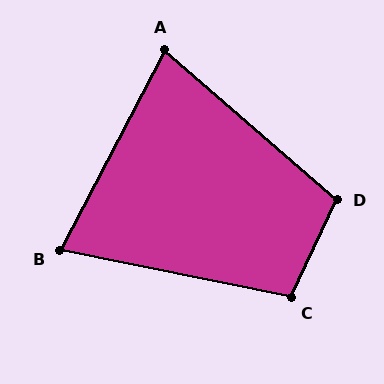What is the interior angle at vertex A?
Approximately 76 degrees (acute).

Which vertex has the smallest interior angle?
B, at approximately 74 degrees.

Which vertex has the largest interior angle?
D, at approximately 106 degrees.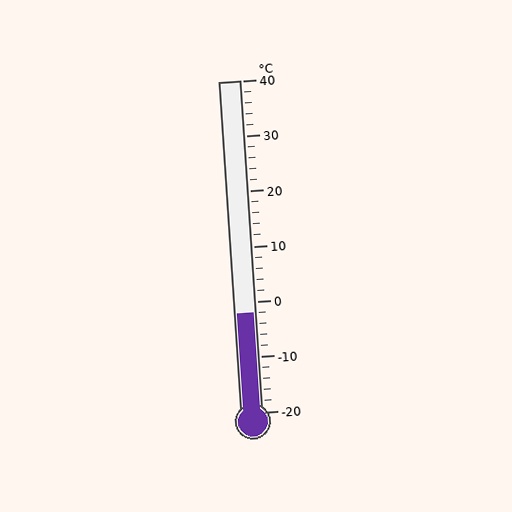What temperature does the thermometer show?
The thermometer shows approximately -2°C.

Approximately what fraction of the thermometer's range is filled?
The thermometer is filled to approximately 30% of its range.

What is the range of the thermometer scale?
The thermometer scale ranges from -20°C to 40°C.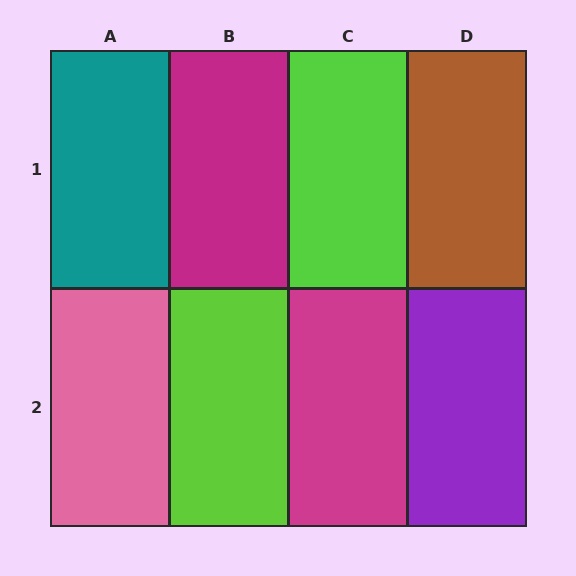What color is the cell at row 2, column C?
Magenta.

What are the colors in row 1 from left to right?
Teal, magenta, lime, brown.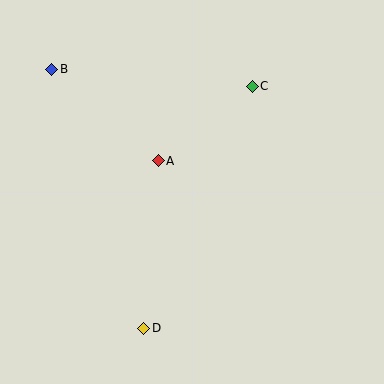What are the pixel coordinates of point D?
Point D is at (144, 328).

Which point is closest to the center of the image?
Point A at (158, 161) is closest to the center.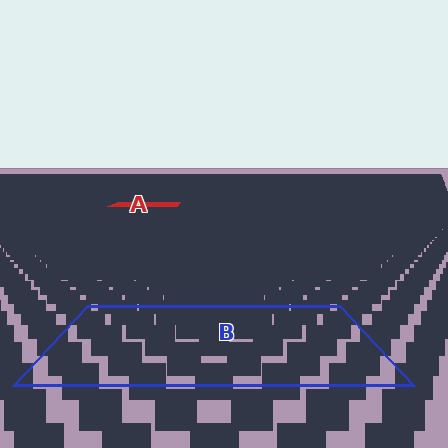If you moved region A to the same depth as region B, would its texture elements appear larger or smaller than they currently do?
They would appear larger. At a closer depth, the same texture elements are projected at a bigger on-screen size.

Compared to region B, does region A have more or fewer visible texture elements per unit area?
Region A has more texture elements per unit area — they are packed more densely because it is farther away.